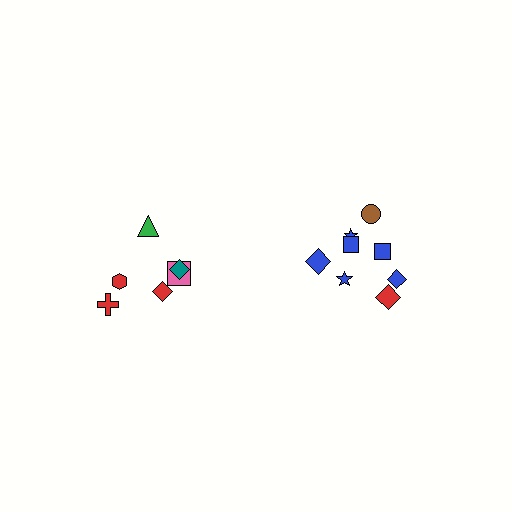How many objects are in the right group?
There are 8 objects.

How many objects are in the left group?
There are 6 objects.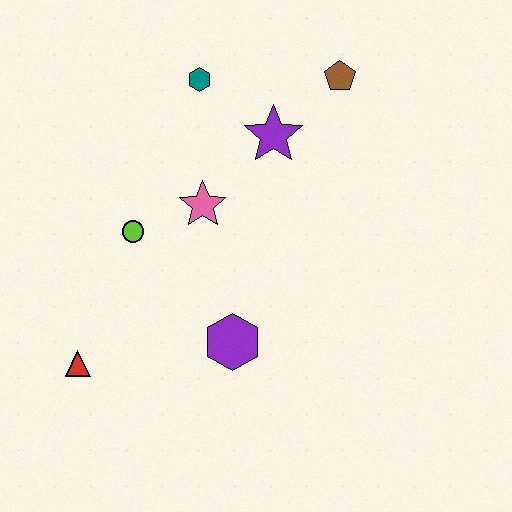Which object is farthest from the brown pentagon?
The red triangle is farthest from the brown pentagon.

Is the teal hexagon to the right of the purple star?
No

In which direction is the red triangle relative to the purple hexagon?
The red triangle is to the left of the purple hexagon.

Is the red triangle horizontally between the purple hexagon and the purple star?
No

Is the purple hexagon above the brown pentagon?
No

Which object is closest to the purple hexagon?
The pink star is closest to the purple hexagon.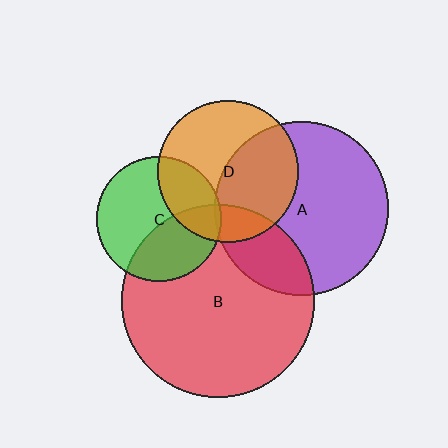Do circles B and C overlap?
Yes.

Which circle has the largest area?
Circle B (red).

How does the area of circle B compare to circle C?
Approximately 2.4 times.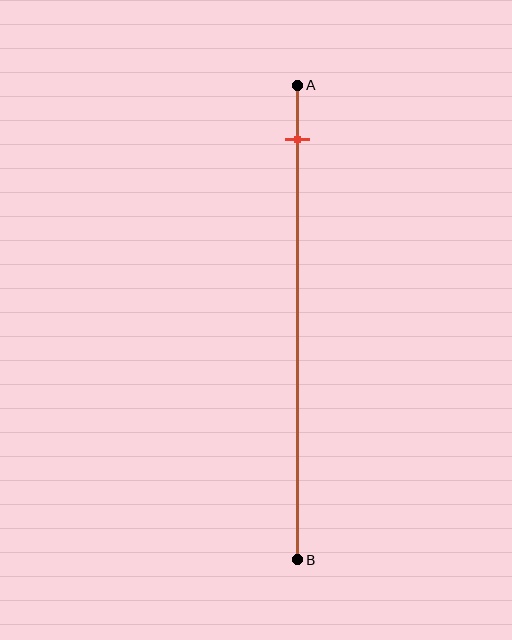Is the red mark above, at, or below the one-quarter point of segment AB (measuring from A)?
The red mark is above the one-quarter point of segment AB.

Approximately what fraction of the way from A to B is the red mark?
The red mark is approximately 10% of the way from A to B.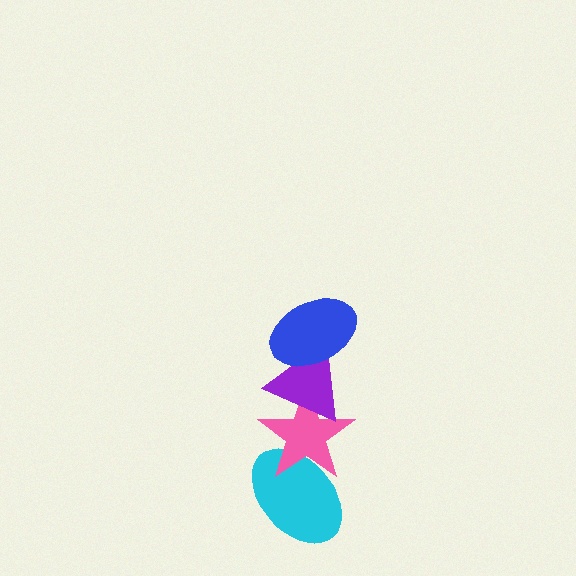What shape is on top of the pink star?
The purple triangle is on top of the pink star.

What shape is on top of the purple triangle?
The blue ellipse is on top of the purple triangle.